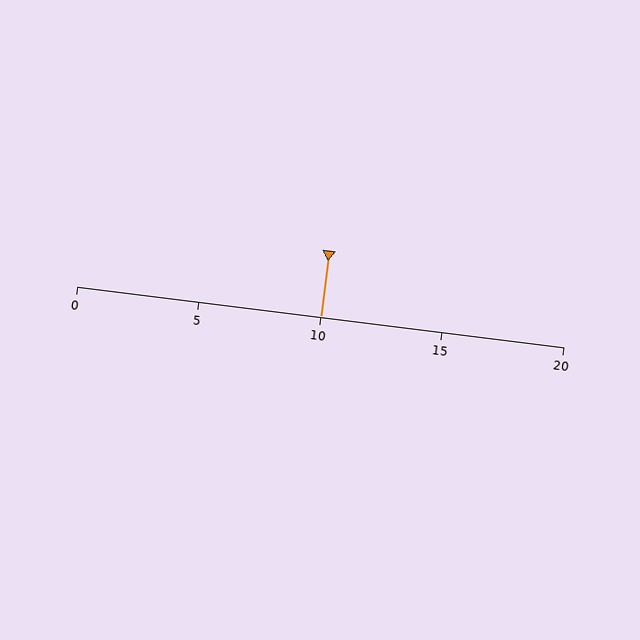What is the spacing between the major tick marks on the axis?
The major ticks are spaced 5 apart.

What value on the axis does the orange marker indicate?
The marker indicates approximately 10.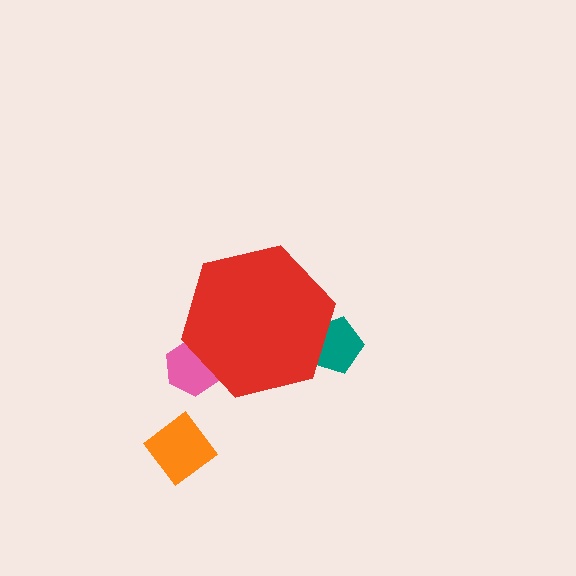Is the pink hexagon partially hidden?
Yes, the pink hexagon is partially hidden behind the red hexagon.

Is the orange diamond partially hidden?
No, the orange diamond is fully visible.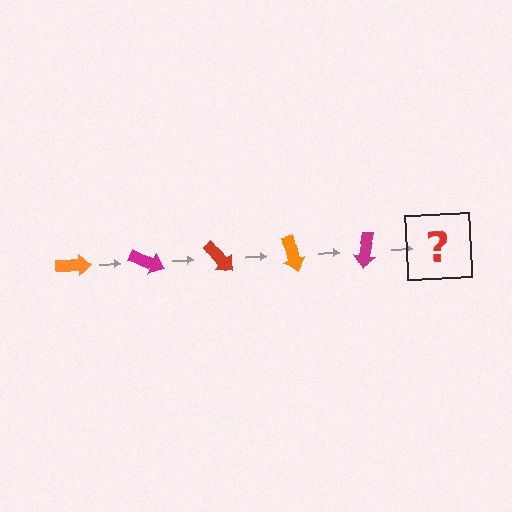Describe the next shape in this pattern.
It should be a red arrow, rotated 125 degrees from the start.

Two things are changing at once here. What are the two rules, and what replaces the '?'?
The two rules are that it rotates 25 degrees each step and the color cycles through orange, magenta, and red. The '?' should be a red arrow, rotated 125 degrees from the start.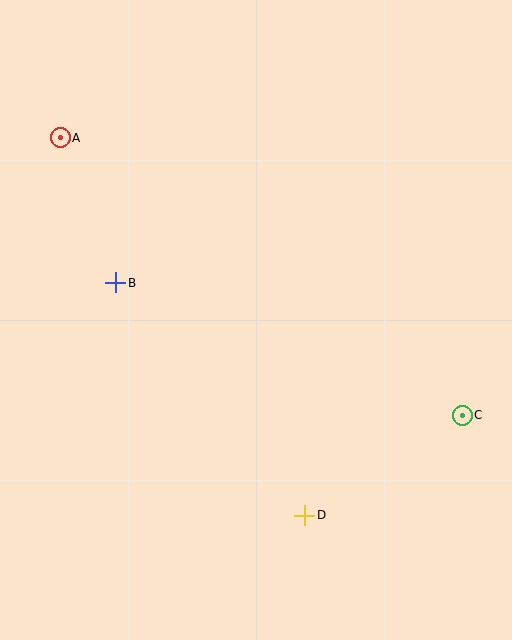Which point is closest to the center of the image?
Point B at (116, 283) is closest to the center.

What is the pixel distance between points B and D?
The distance between B and D is 299 pixels.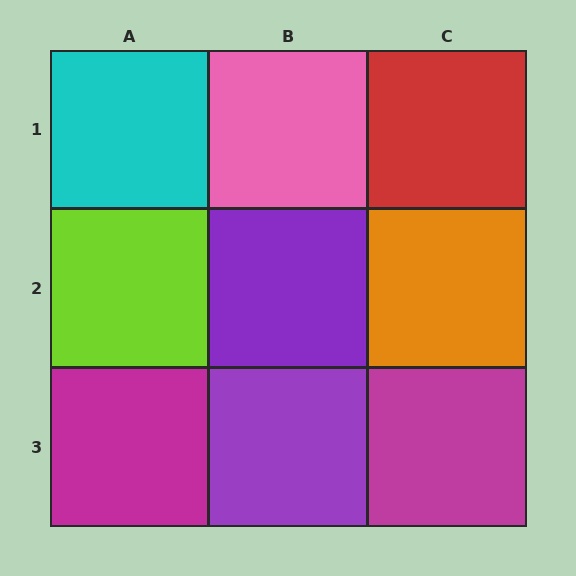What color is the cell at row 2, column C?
Orange.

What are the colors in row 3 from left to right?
Magenta, purple, magenta.